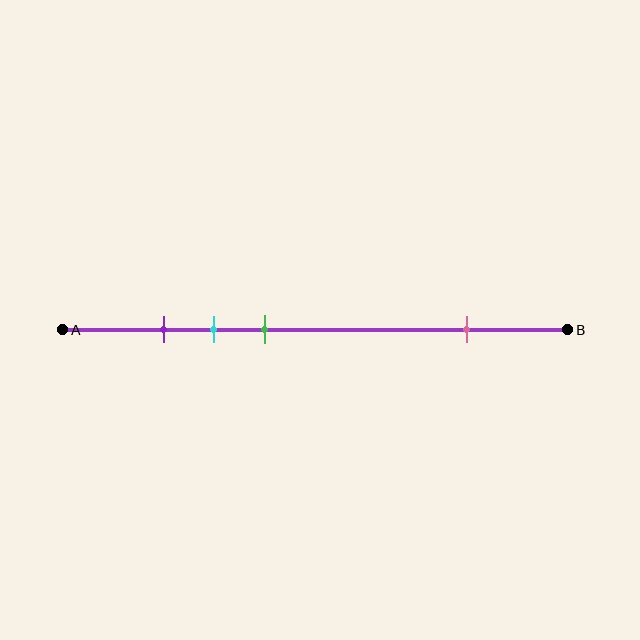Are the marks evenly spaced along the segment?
No, the marks are not evenly spaced.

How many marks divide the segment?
There are 4 marks dividing the segment.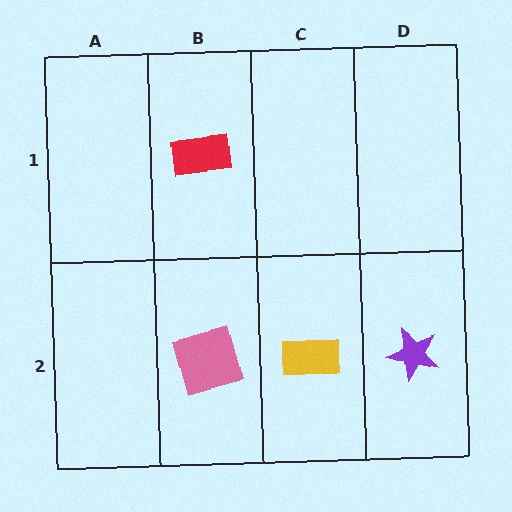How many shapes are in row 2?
3 shapes.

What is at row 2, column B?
A pink square.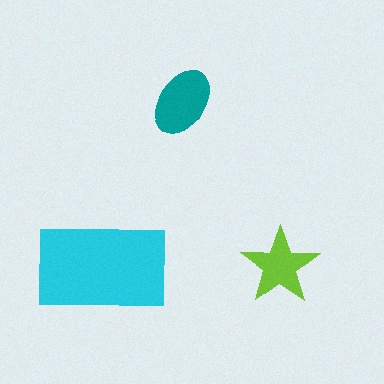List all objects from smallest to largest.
The lime star, the teal ellipse, the cyan rectangle.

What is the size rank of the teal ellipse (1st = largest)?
2nd.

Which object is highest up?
The teal ellipse is topmost.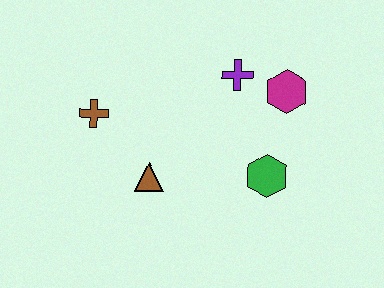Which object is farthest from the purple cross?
The brown cross is farthest from the purple cross.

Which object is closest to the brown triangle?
The brown cross is closest to the brown triangle.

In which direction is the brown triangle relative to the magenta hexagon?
The brown triangle is to the left of the magenta hexagon.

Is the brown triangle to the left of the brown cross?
No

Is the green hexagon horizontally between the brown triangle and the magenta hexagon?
Yes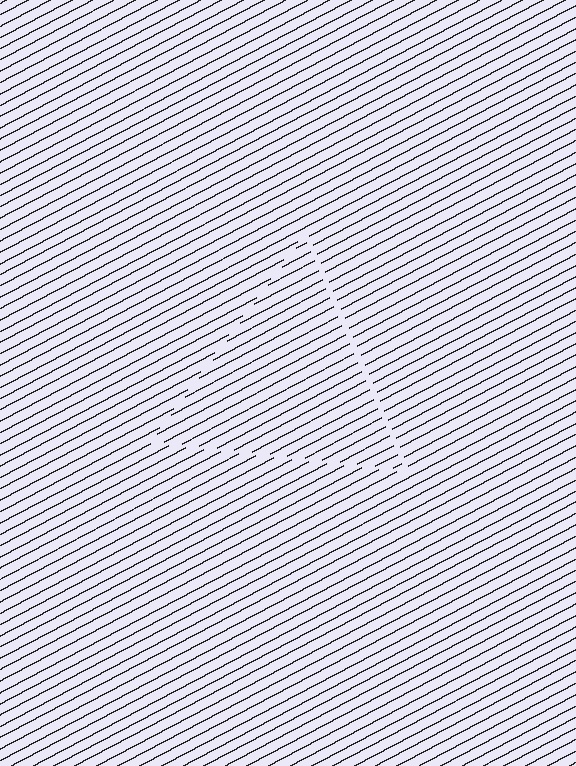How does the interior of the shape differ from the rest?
The interior of the shape contains the same grating, shifted by half a period — the contour is defined by the phase discontinuity where line-ends from the inner and outer gratings abut.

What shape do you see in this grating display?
An illusory triangle. The interior of the shape contains the same grating, shifted by half a period — the contour is defined by the phase discontinuity where line-ends from the inner and outer gratings abut.